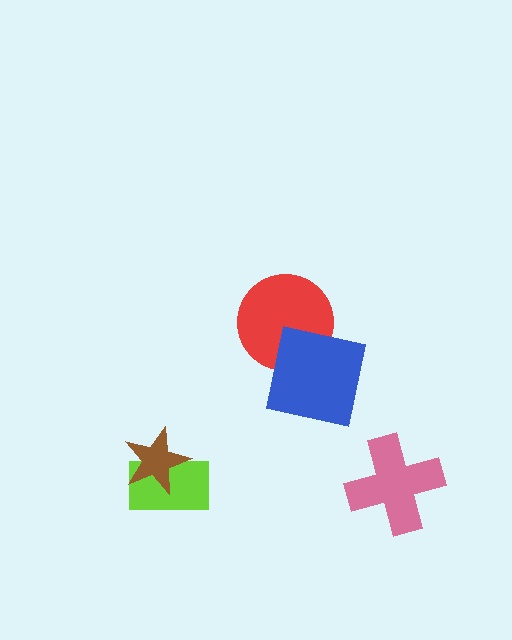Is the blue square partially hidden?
No, no other shape covers it.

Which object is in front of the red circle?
The blue square is in front of the red circle.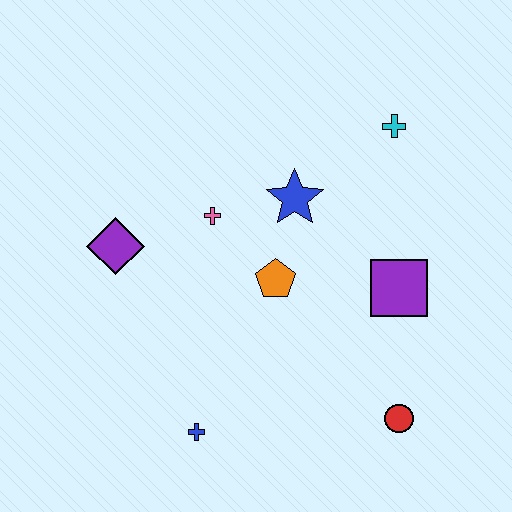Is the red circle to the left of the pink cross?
No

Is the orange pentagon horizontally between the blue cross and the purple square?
Yes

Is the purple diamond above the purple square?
Yes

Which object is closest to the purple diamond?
The pink cross is closest to the purple diamond.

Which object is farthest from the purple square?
The purple diamond is farthest from the purple square.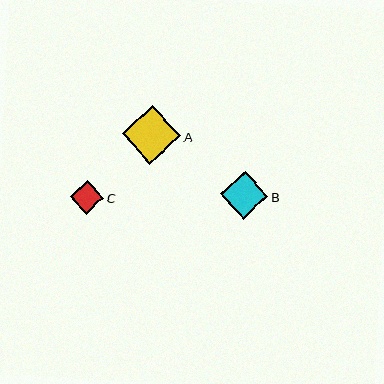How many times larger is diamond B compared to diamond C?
Diamond B is approximately 1.4 times the size of diamond C.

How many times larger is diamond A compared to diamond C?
Diamond A is approximately 1.7 times the size of diamond C.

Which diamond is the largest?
Diamond A is the largest with a size of approximately 59 pixels.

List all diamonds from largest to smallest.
From largest to smallest: A, B, C.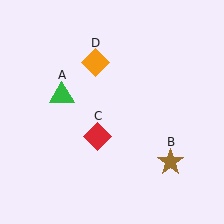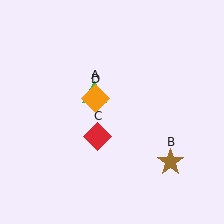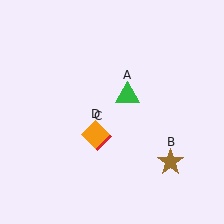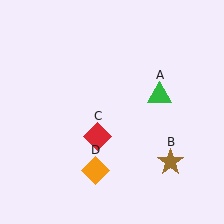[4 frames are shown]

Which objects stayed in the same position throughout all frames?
Brown star (object B) and red diamond (object C) remained stationary.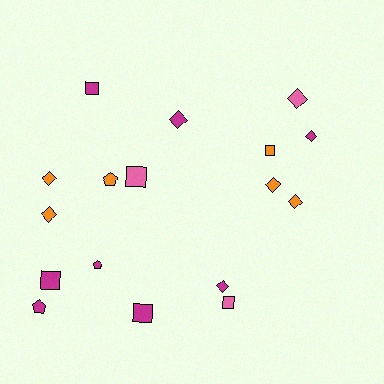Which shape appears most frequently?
Diamond, with 8 objects.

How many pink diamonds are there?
There is 1 pink diamond.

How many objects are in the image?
There are 17 objects.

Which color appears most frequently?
Magenta, with 8 objects.